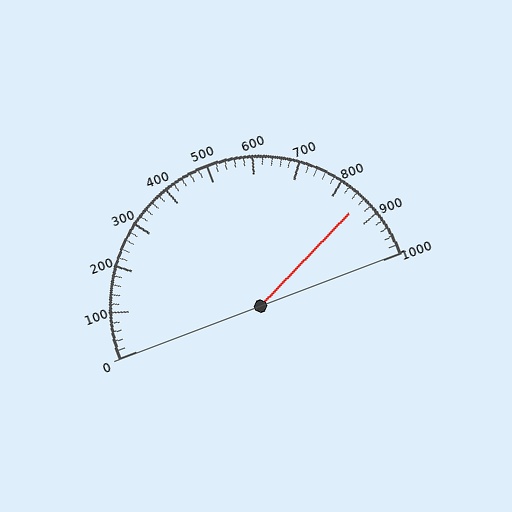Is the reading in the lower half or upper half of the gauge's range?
The reading is in the upper half of the range (0 to 1000).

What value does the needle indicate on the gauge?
The needle indicates approximately 860.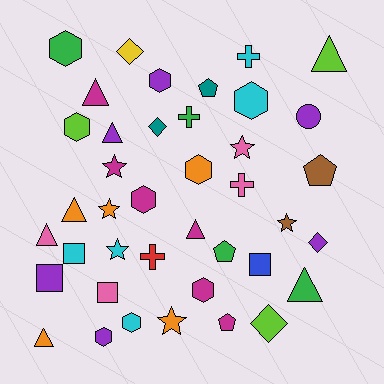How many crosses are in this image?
There are 4 crosses.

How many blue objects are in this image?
There is 1 blue object.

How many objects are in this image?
There are 40 objects.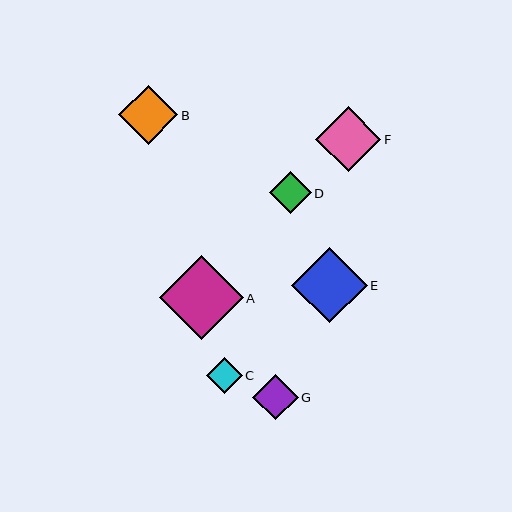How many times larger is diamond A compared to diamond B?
Diamond A is approximately 1.4 times the size of diamond B.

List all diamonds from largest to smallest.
From largest to smallest: A, E, F, B, G, D, C.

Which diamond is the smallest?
Diamond C is the smallest with a size of approximately 36 pixels.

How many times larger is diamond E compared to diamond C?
Diamond E is approximately 2.1 times the size of diamond C.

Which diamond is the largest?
Diamond A is the largest with a size of approximately 84 pixels.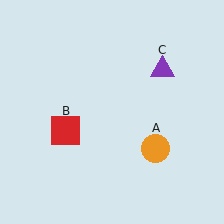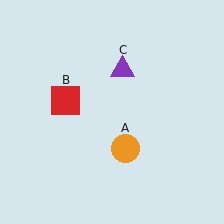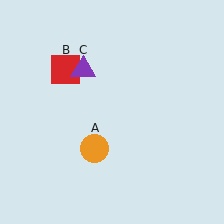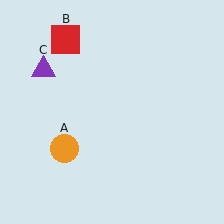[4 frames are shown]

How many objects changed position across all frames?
3 objects changed position: orange circle (object A), red square (object B), purple triangle (object C).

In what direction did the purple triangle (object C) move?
The purple triangle (object C) moved left.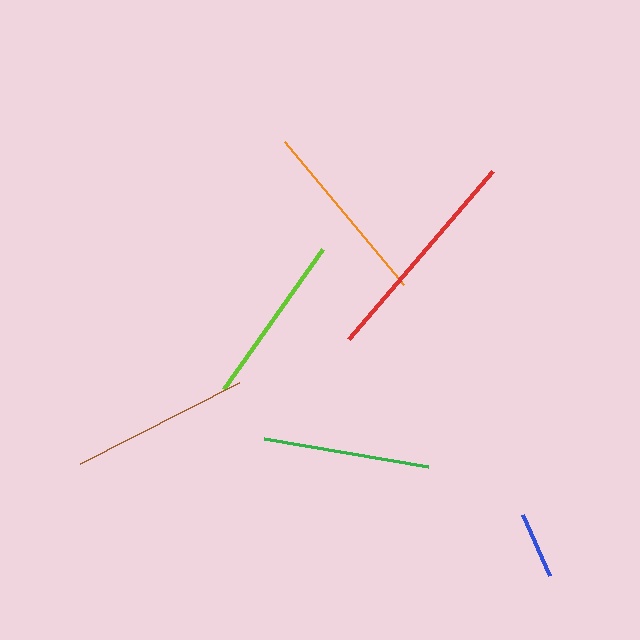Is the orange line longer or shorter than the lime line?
The orange line is longer than the lime line.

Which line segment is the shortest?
The blue line is the shortest at approximately 67 pixels.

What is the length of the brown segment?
The brown segment is approximately 179 pixels long.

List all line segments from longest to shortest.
From longest to shortest: red, orange, brown, lime, green, blue.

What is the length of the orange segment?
The orange segment is approximately 186 pixels long.